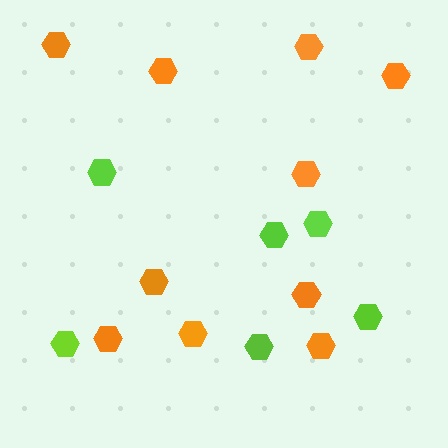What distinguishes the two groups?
There are 2 groups: one group of lime hexagons (6) and one group of orange hexagons (10).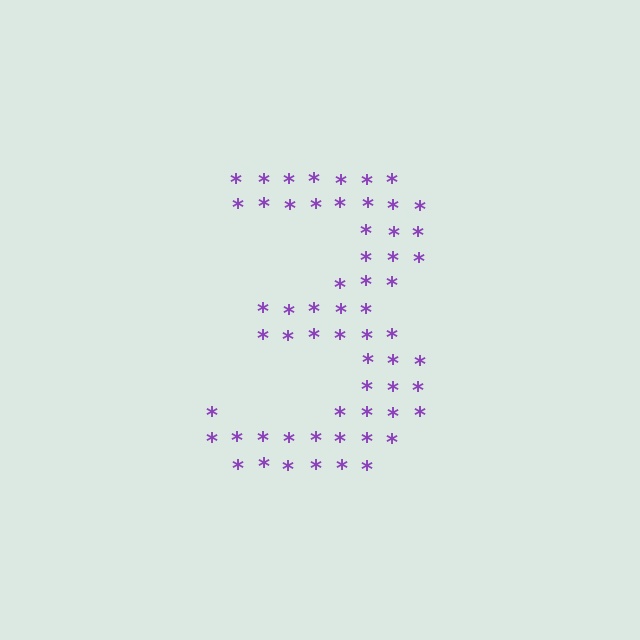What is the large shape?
The large shape is the digit 3.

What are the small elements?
The small elements are asterisks.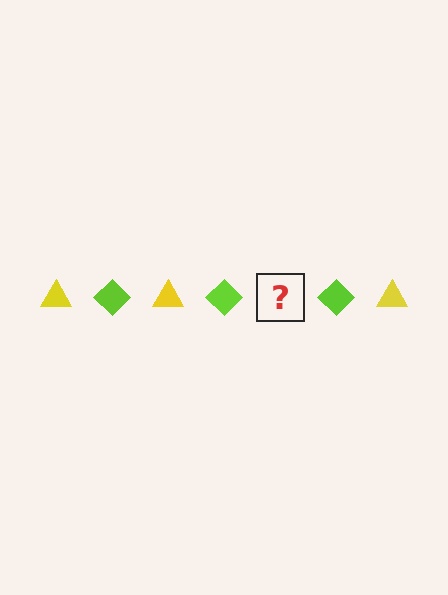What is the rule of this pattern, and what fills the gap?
The rule is that the pattern alternates between yellow triangle and lime diamond. The gap should be filled with a yellow triangle.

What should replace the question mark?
The question mark should be replaced with a yellow triangle.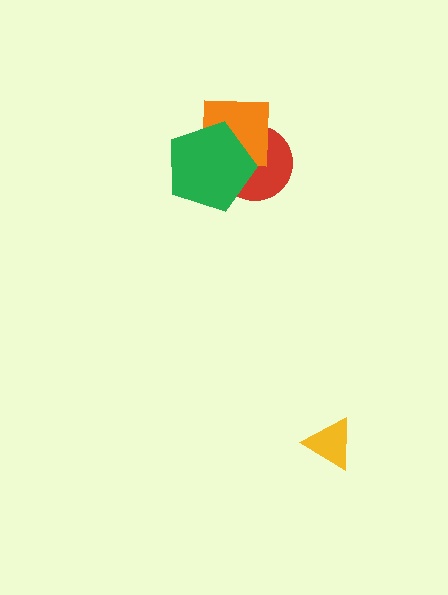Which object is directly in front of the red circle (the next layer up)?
The orange square is directly in front of the red circle.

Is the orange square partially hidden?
Yes, it is partially covered by another shape.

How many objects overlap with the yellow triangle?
0 objects overlap with the yellow triangle.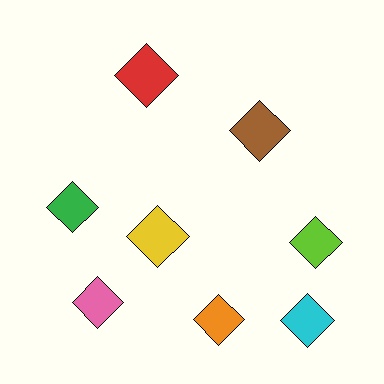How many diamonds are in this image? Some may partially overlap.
There are 8 diamonds.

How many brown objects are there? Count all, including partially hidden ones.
There is 1 brown object.